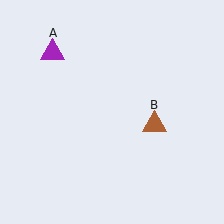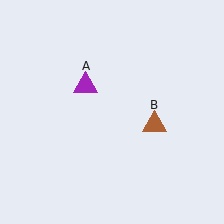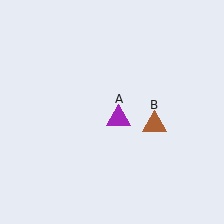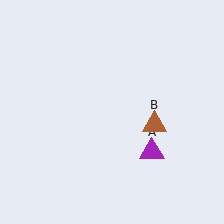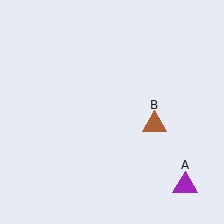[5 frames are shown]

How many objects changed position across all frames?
1 object changed position: purple triangle (object A).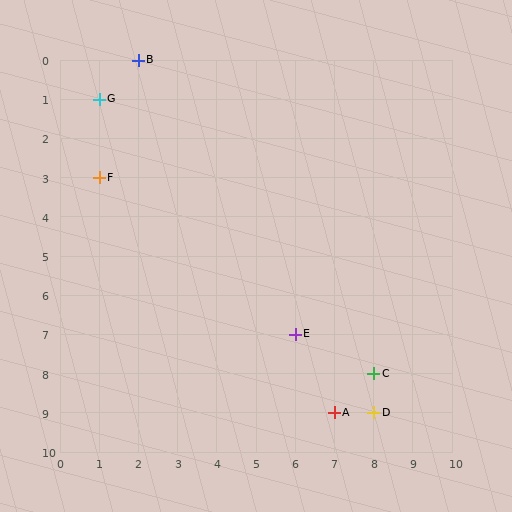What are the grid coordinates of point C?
Point C is at grid coordinates (8, 8).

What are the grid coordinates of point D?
Point D is at grid coordinates (8, 9).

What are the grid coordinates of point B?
Point B is at grid coordinates (2, 0).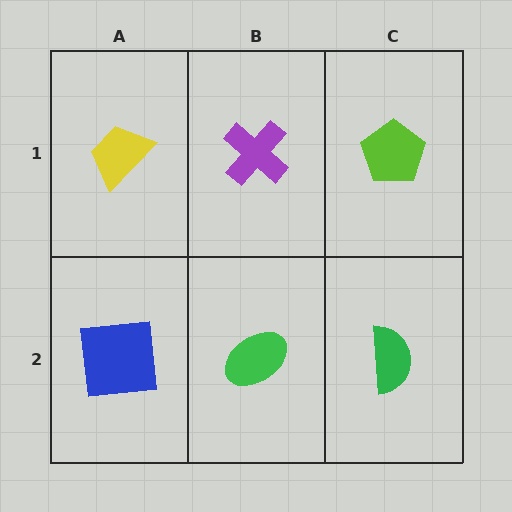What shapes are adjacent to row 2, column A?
A yellow trapezoid (row 1, column A), a green ellipse (row 2, column B).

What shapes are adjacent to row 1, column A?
A blue square (row 2, column A), a purple cross (row 1, column B).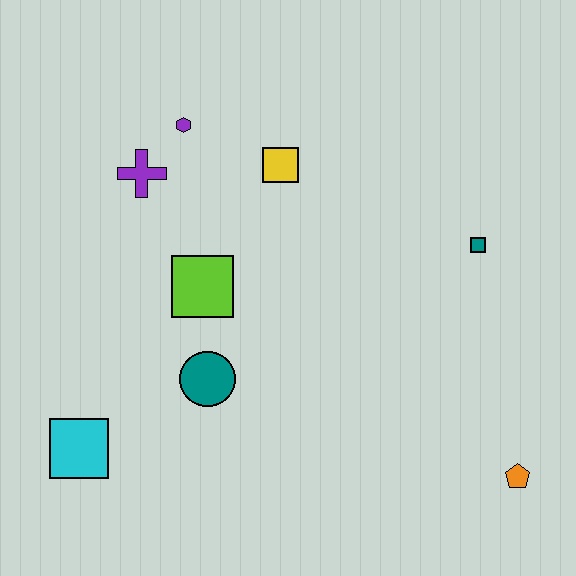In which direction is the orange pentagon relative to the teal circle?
The orange pentagon is to the right of the teal circle.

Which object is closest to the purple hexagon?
The purple cross is closest to the purple hexagon.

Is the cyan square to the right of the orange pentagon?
No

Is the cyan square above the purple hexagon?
No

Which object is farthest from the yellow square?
The orange pentagon is farthest from the yellow square.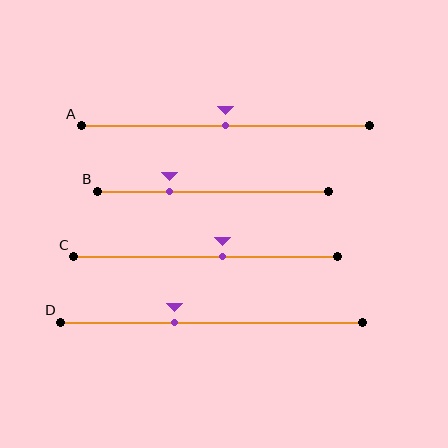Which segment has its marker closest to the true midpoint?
Segment A has its marker closest to the true midpoint.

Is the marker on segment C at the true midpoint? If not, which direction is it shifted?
No, the marker on segment C is shifted to the right by about 6% of the segment length.